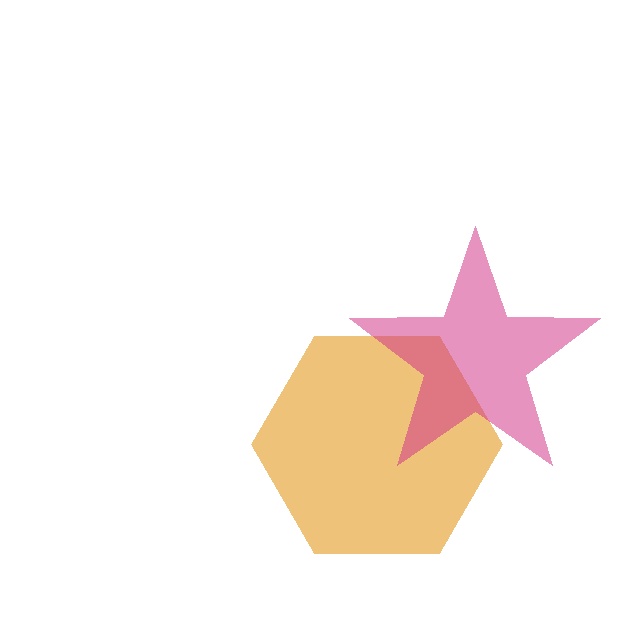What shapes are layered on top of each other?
The layered shapes are: an orange hexagon, a magenta star.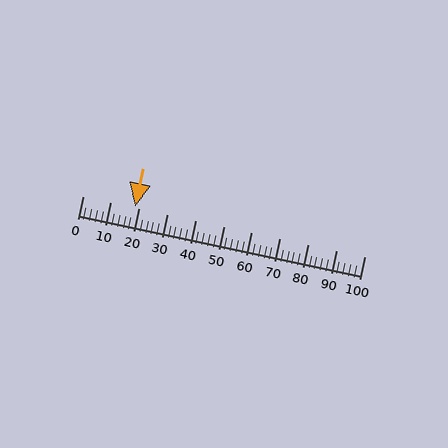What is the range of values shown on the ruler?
The ruler shows values from 0 to 100.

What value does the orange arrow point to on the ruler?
The orange arrow points to approximately 18.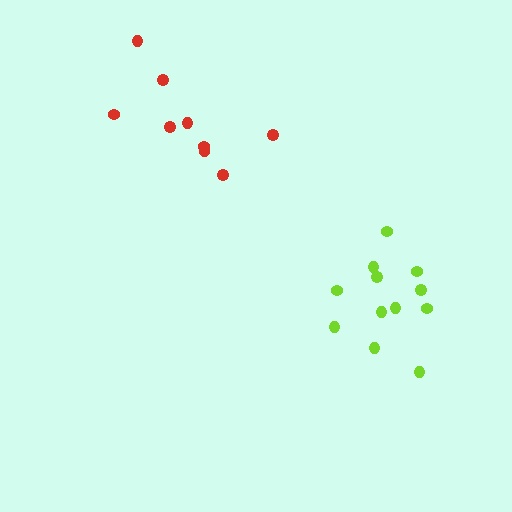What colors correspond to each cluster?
The clusters are colored: lime, red.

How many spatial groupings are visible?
There are 2 spatial groupings.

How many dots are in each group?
Group 1: 12 dots, Group 2: 9 dots (21 total).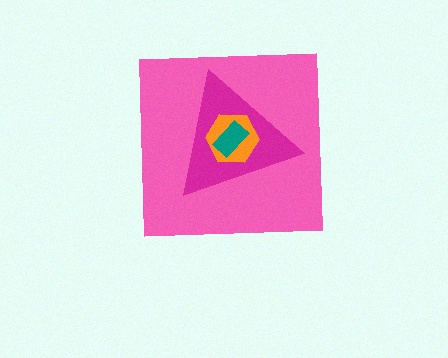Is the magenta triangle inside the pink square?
Yes.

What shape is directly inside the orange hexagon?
The teal rectangle.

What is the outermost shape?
The pink square.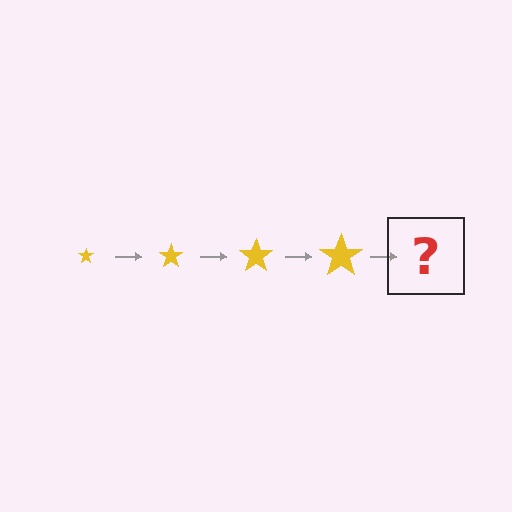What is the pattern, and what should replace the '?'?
The pattern is that the star gets progressively larger each step. The '?' should be a yellow star, larger than the previous one.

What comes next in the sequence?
The next element should be a yellow star, larger than the previous one.